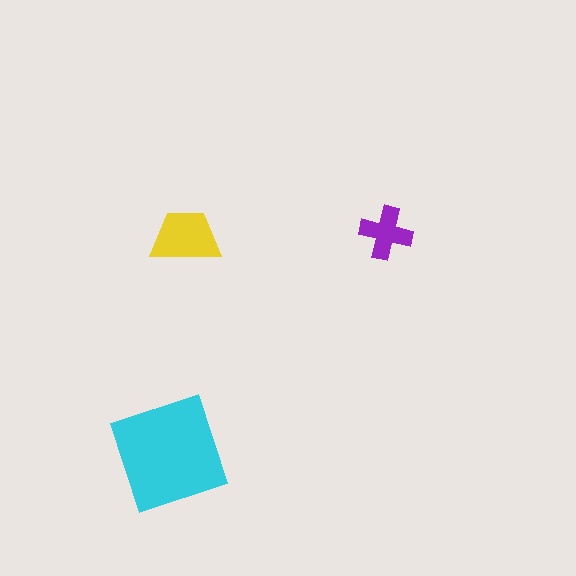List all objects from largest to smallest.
The cyan square, the yellow trapezoid, the purple cross.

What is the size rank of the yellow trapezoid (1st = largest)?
2nd.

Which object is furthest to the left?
The cyan square is leftmost.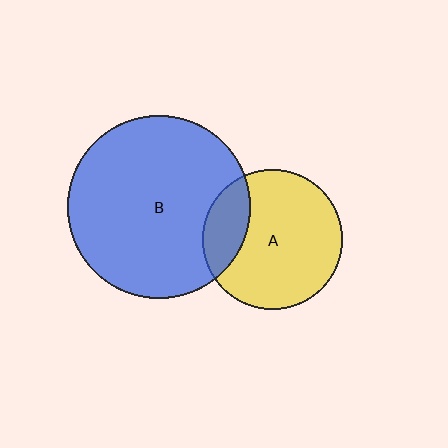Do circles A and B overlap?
Yes.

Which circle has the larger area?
Circle B (blue).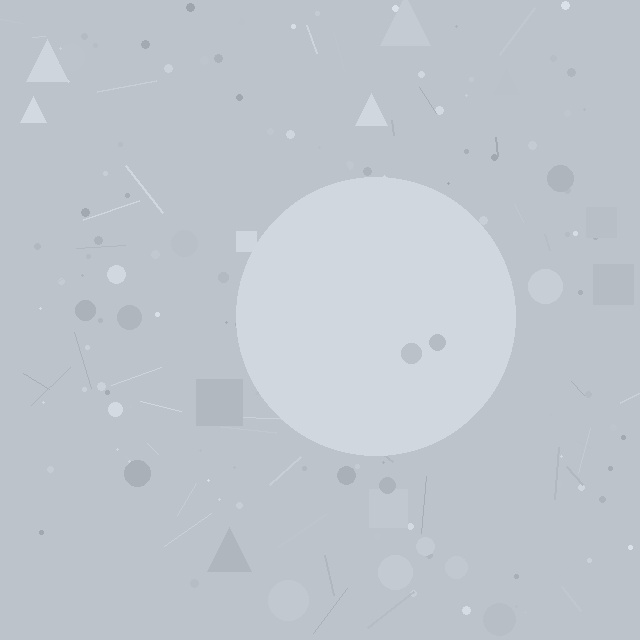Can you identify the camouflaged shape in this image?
The camouflaged shape is a circle.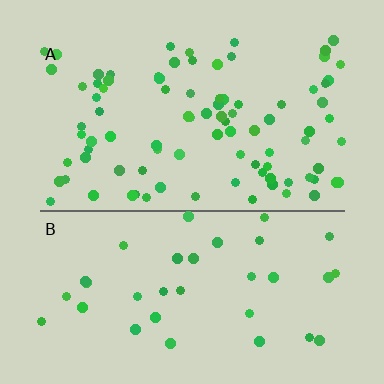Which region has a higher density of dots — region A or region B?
A (the top).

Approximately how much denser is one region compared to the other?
Approximately 2.5× — region A over region B.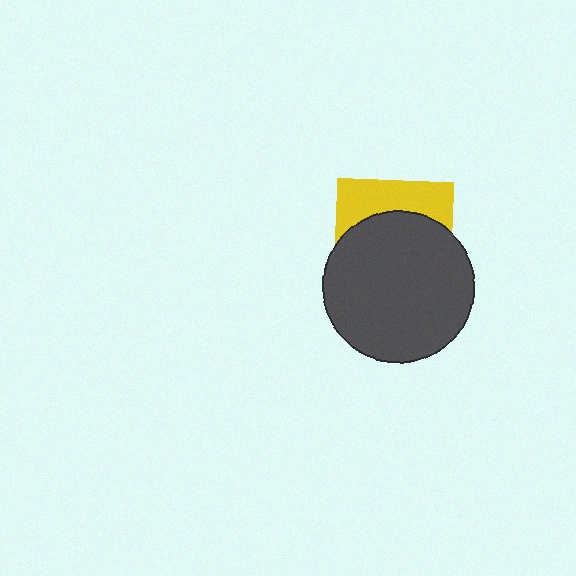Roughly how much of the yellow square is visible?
A small part of it is visible (roughly 34%).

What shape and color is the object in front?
The object in front is a dark gray circle.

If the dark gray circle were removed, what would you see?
You would see the complete yellow square.